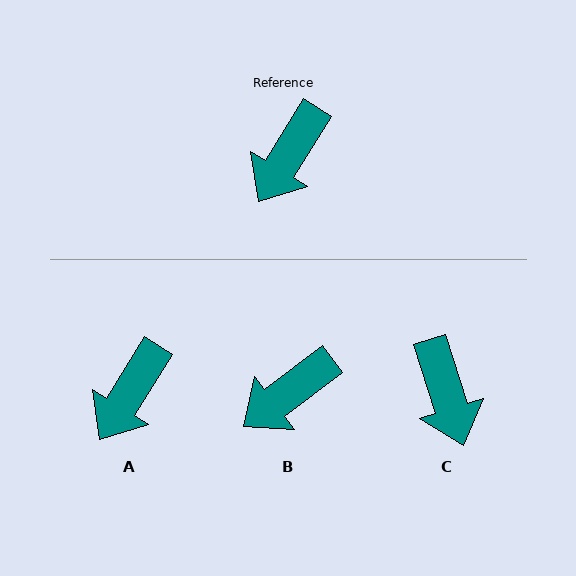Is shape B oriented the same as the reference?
No, it is off by about 21 degrees.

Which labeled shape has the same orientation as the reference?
A.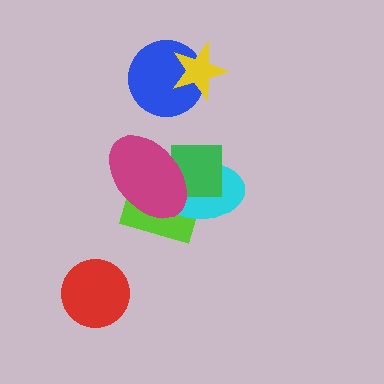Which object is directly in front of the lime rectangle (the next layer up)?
The cyan ellipse is directly in front of the lime rectangle.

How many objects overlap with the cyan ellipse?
3 objects overlap with the cyan ellipse.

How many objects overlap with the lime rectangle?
2 objects overlap with the lime rectangle.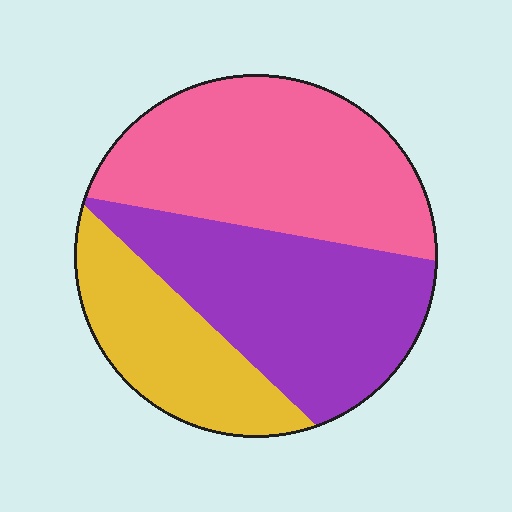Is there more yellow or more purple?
Purple.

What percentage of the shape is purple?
Purple takes up between a quarter and a half of the shape.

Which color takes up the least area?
Yellow, at roughly 25%.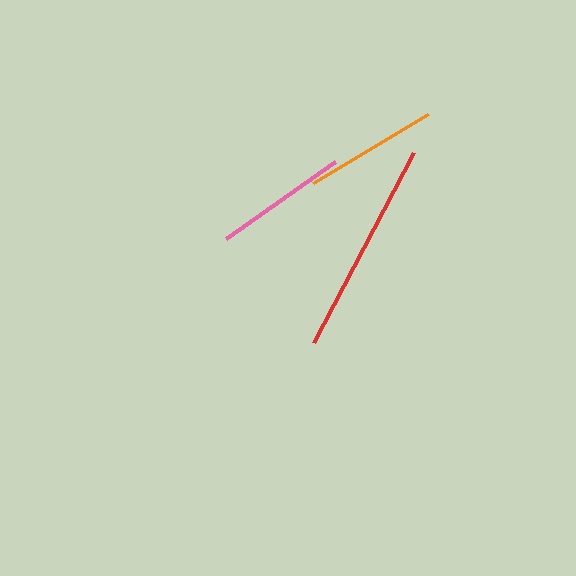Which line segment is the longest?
The red line is the longest at approximately 215 pixels.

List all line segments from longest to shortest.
From longest to shortest: red, orange, pink.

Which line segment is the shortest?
The pink line is the shortest at approximately 134 pixels.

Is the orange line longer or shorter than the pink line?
The orange line is longer than the pink line.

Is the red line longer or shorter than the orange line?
The red line is longer than the orange line.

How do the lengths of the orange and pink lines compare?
The orange and pink lines are approximately the same length.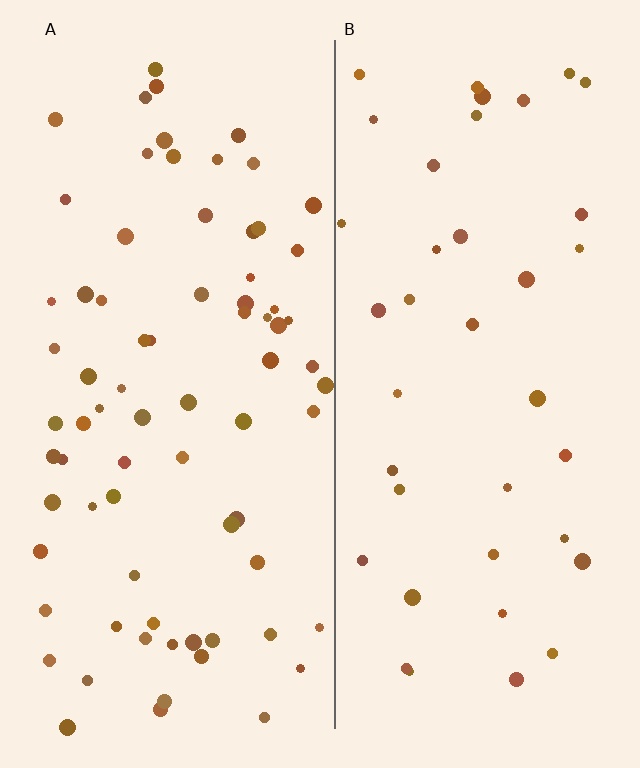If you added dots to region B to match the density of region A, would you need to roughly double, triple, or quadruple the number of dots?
Approximately double.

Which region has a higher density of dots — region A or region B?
A (the left).